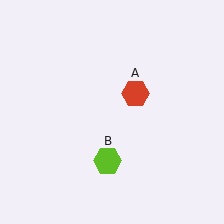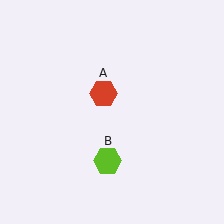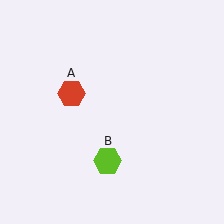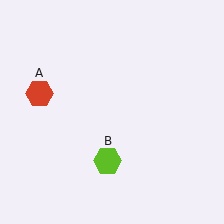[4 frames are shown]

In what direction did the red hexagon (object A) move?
The red hexagon (object A) moved left.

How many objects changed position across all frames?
1 object changed position: red hexagon (object A).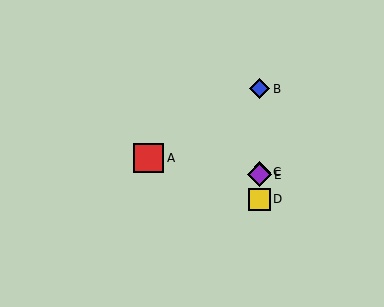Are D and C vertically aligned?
Yes, both are at x≈260.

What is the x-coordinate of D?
Object D is at x≈260.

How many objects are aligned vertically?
4 objects (B, C, D, E) are aligned vertically.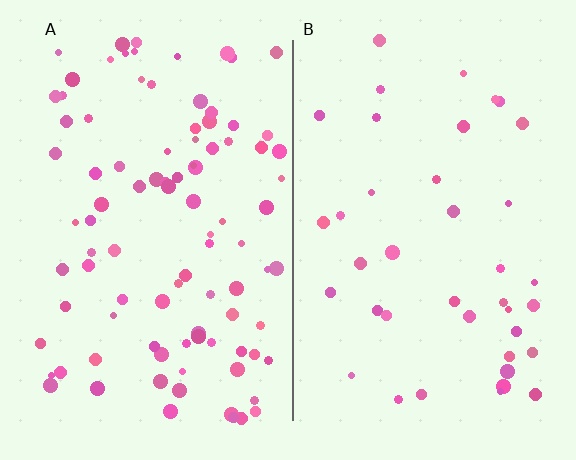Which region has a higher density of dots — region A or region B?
A (the left).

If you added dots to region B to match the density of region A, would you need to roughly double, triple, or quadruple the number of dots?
Approximately double.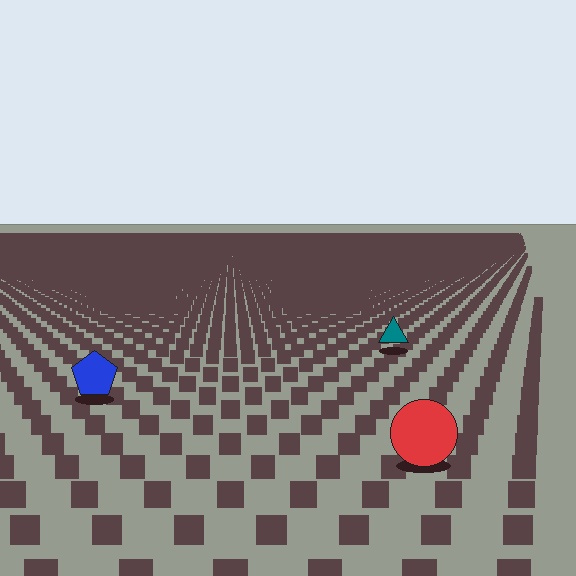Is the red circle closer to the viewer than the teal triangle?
Yes. The red circle is closer — you can tell from the texture gradient: the ground texture is coarser near it.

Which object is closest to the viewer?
The red circle is closest. The texture marks near it are larger and more spread out.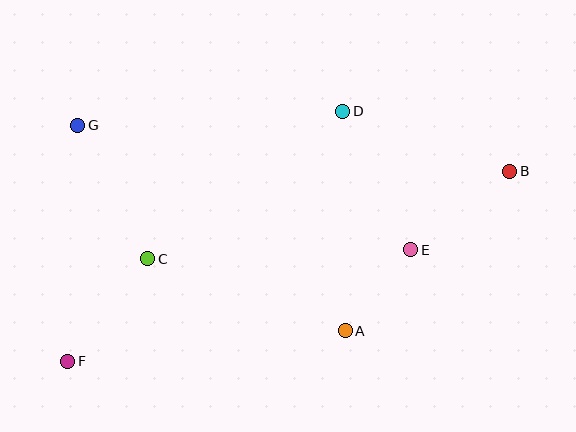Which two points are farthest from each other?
Points B and F are farthest from each other.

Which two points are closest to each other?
Points A and E are closest to each other.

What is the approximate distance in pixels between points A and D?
The distance between A and D is approximately 219 pixels.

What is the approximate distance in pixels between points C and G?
The distance between C and G is approximately 151 pixels.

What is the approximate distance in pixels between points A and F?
The distance between A and F is approximately 279 pixels.